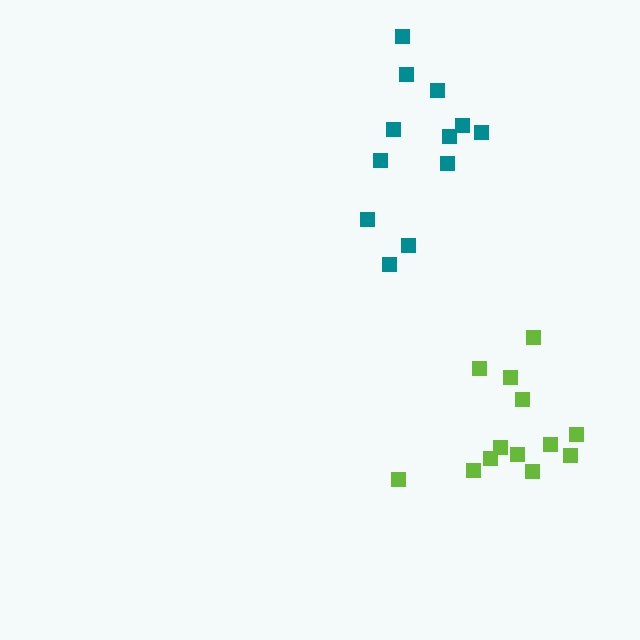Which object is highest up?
The teal cluster is topmost.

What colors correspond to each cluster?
The clusters are colored: teal, lime.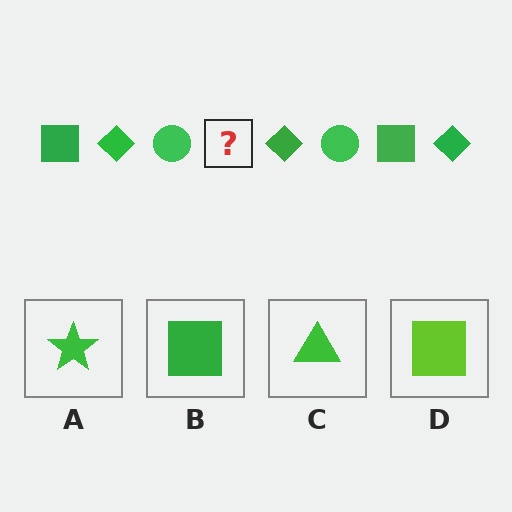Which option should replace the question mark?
Option B.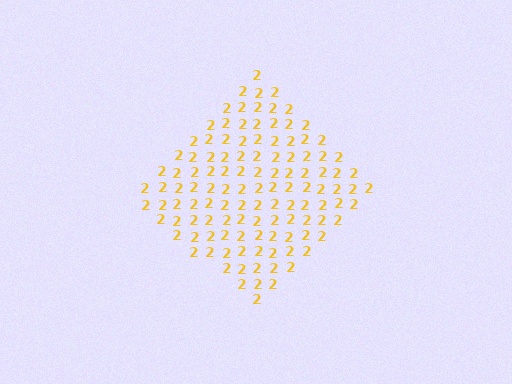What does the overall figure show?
The overall figure shows a diamond.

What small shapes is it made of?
It is made of small digit 2's.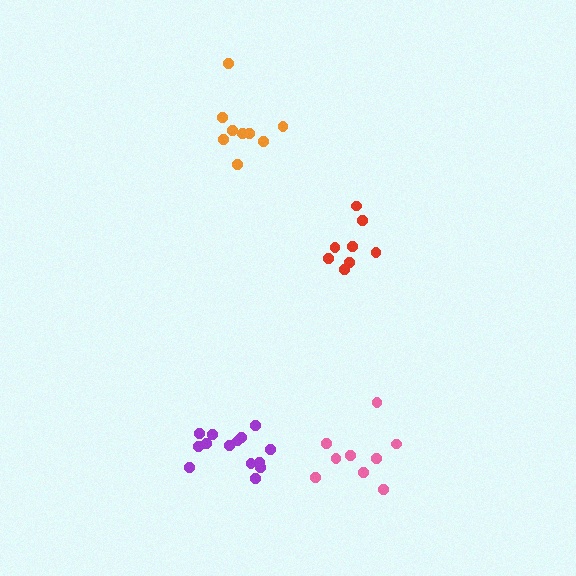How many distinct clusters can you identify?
There are 4 distinct clusters.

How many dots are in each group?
Group 1: 14 dots, Group 2: 9 dots, Group 3: 8 dots, Group 4: 9 dots (40 total).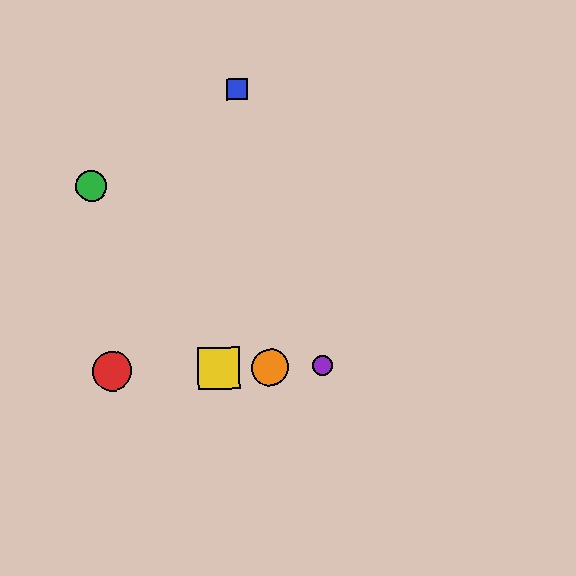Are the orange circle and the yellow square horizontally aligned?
Yes, both are at y≈367.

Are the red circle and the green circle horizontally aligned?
No, the red circle is at y≈371 and the green circle is at y≈186.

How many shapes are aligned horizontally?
4 shapes (the red circle, the yellow square, the purple circle, the orange circle) are aligned horizontally.